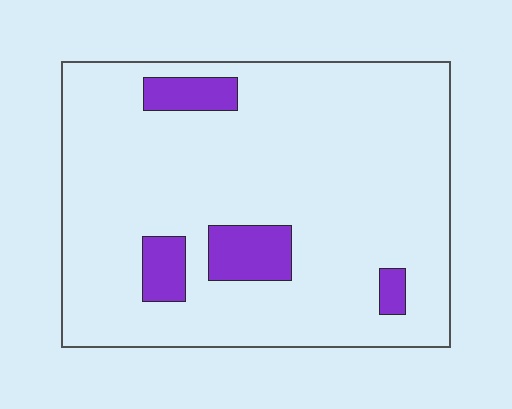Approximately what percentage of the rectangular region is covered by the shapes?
Approximately 10%.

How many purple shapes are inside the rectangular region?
4.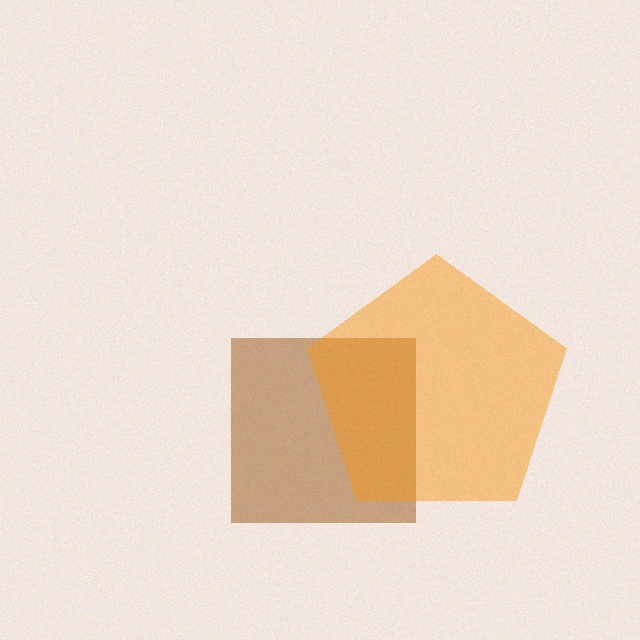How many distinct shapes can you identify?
There are 2 distinct shapes: a brown square, an orange pentagon.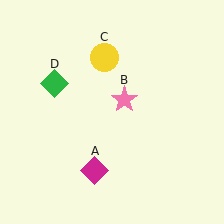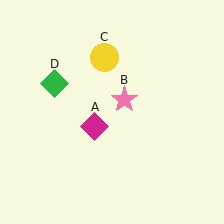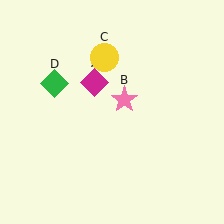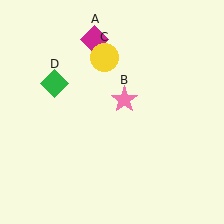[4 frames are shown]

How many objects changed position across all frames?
1 object changed position: magenta diamond (object A).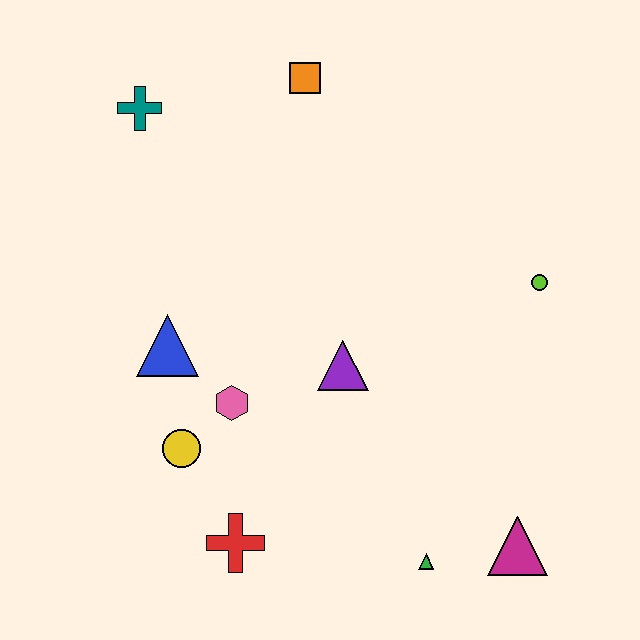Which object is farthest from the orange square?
The magenta triangle is farthest from the orange square.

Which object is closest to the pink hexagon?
The yellow circle is closest to the pink hexagon.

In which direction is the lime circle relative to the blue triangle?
The lime circle is to the right of the blue triangle.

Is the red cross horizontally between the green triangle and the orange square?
No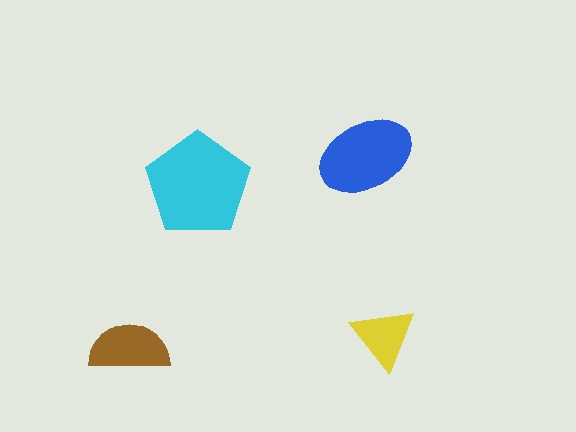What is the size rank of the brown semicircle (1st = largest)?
3rd.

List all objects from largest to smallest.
The cyan pentagon, the blue ellipse, the brown semicircle, the yellow triangle.